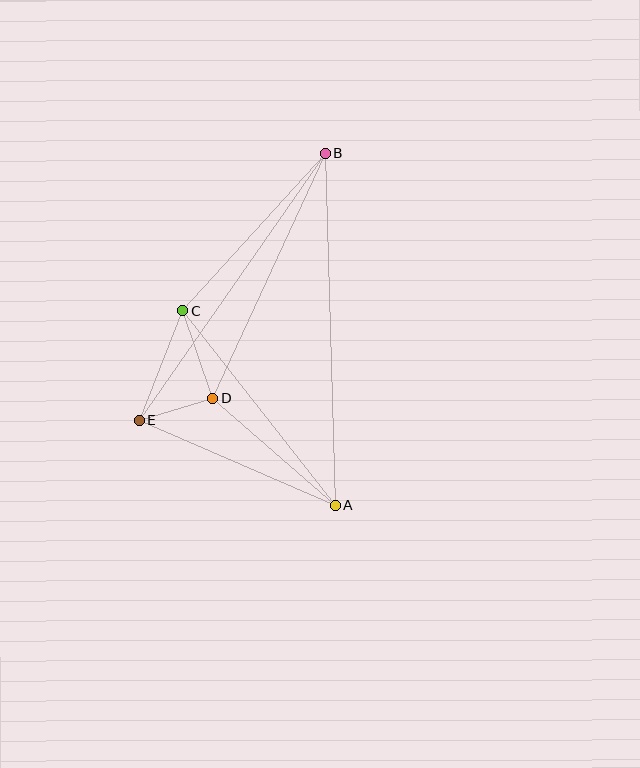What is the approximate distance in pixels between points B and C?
The distance between B and C is approximately 213 pixels.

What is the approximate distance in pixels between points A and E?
The distance between A and E is approximately 214 pixels.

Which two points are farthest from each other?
Points A and B are farthest from each other.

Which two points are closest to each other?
Points D and E are closest to each other.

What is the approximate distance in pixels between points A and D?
The distance between A and D is approximately 162 pixels.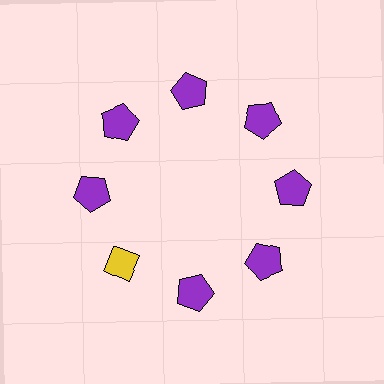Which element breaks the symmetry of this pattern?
The yellow diamond at roughly the 8 o'clock position breaks the symmetry. All other shapes are purple pentagons.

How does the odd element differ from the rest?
It differs in both color (yellow instead of purple) and shape (diamond instead of pentagon).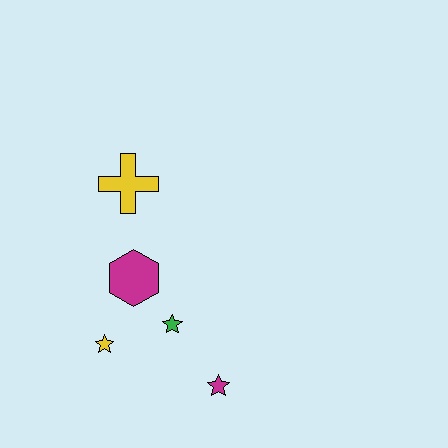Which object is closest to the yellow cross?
The magenta hexagon is closest to the yellow cross.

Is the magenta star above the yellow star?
No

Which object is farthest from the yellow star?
The yellow cross is farthest from the yellow star.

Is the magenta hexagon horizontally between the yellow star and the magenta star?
Yes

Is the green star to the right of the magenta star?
No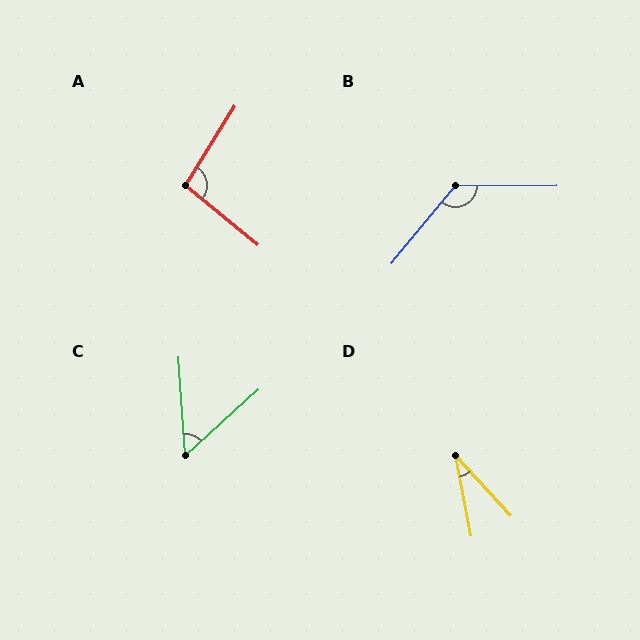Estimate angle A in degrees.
Approximately 98 degrees.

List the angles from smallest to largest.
D (31°), C (52°), A (98°), B (130°).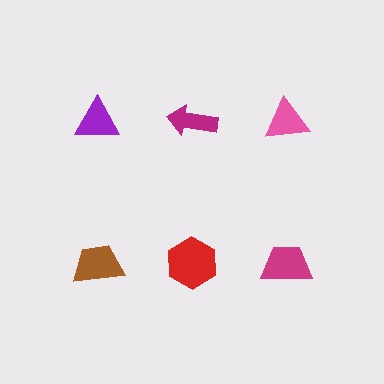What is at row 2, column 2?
A red hexagon.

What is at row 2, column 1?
A brown trapezoid.